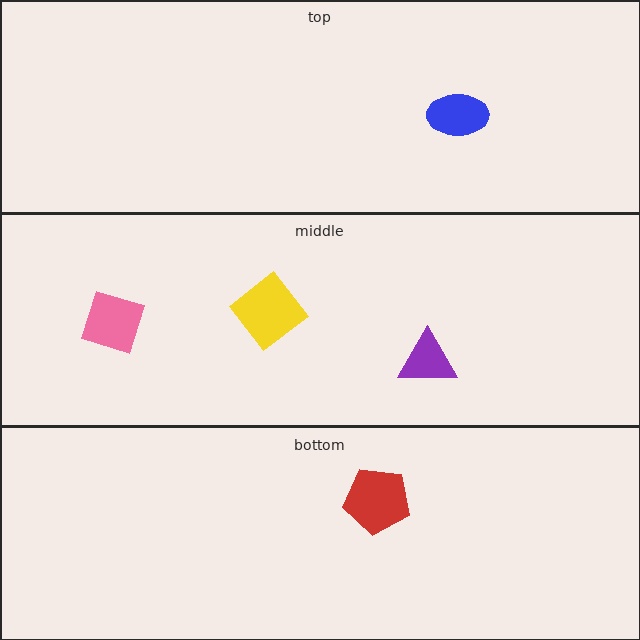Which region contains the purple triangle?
The middle region.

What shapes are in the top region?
The blue ellipse.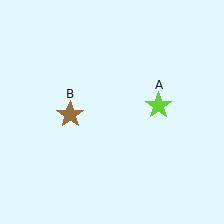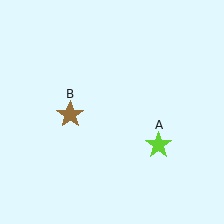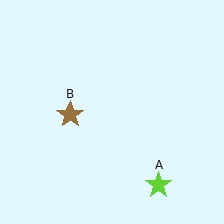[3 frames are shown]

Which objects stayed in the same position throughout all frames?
Brown star (object B) remained stationary.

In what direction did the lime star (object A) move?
The lime star (object A) moved down.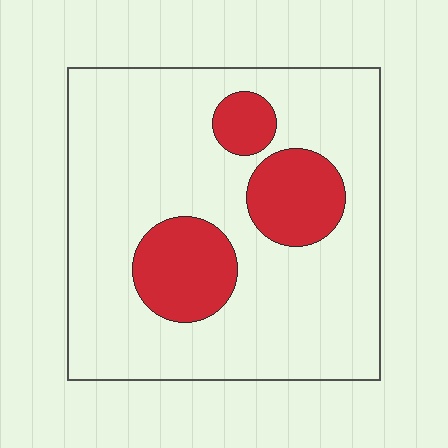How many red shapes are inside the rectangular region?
3.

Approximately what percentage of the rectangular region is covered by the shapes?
Approximately 20%.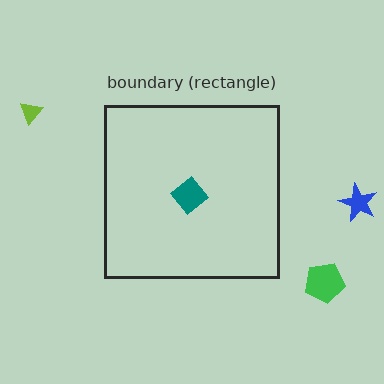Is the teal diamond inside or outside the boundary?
Inside.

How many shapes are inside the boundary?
1 inside, 3 outside.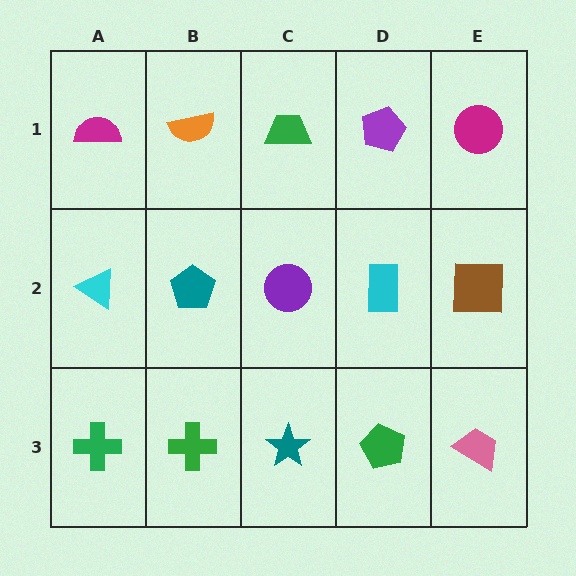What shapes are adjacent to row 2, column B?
An orange semicircle (row 1, column B), a green cross (row 3, column B), a cyan triangle (row 2, column A), a purple circle (row 2, column C).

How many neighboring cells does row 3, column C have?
3.